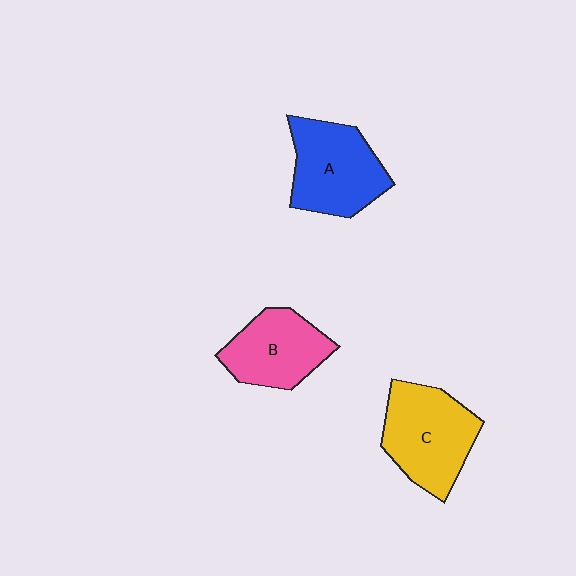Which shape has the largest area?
Shape C (yellow).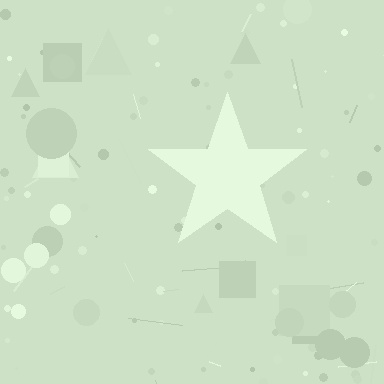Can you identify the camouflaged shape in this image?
The camouflaged shape is a star.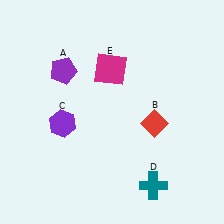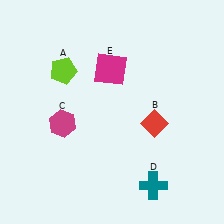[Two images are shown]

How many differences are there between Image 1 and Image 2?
There are 2 differences between the two images.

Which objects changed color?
A changed from purple to lime. C changed from purple to magenta.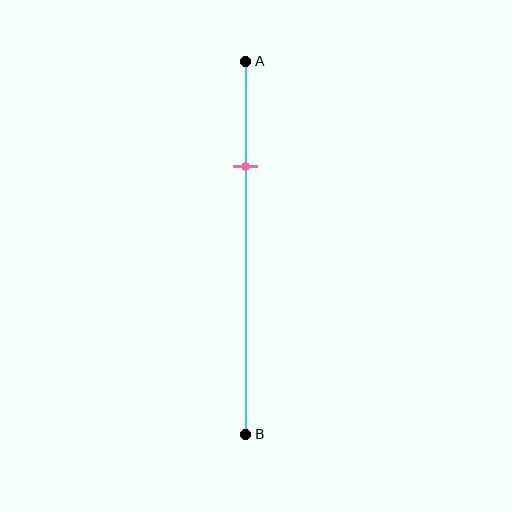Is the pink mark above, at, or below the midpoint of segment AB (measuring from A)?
The pink mark is above the midpoint of segment AB.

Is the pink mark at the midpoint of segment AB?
No, the mark is at about 30% from A, not at the 50% midpoint.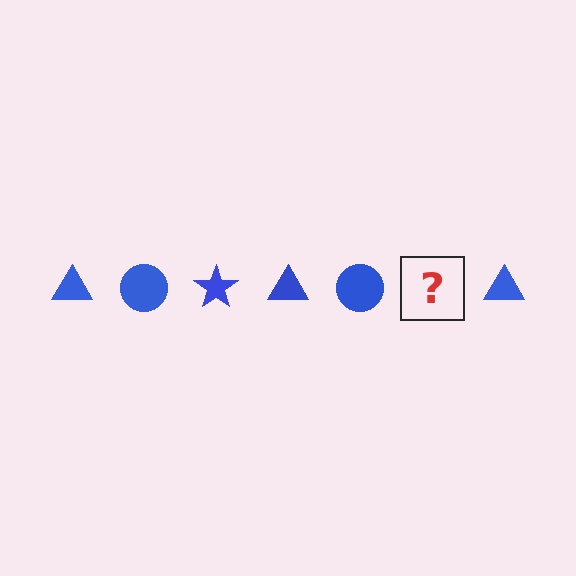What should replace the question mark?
The question mark should be replaced with a blue star.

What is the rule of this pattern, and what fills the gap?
The rule is that the pattern cycles through triangle, circle, star shapes in blue. The gap should be filled with a blue star.